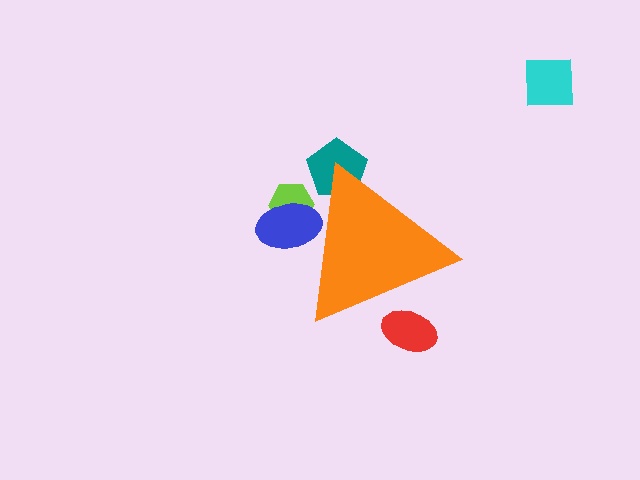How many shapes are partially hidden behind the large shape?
4 shapes are partially hidden.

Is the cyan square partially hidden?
No, the cyan square is fully visible.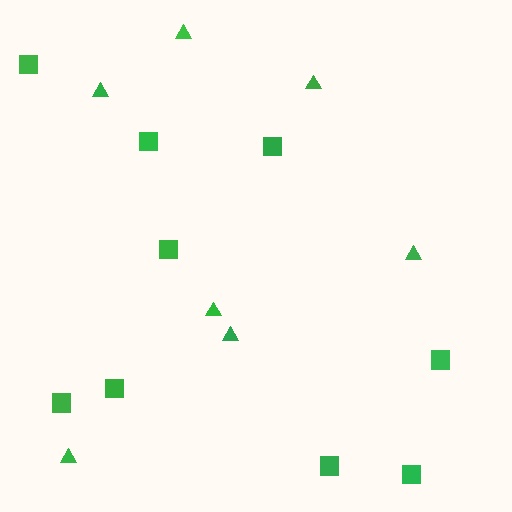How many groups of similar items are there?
There are 2 groups: one group of triangles (7) and one group of squares (9).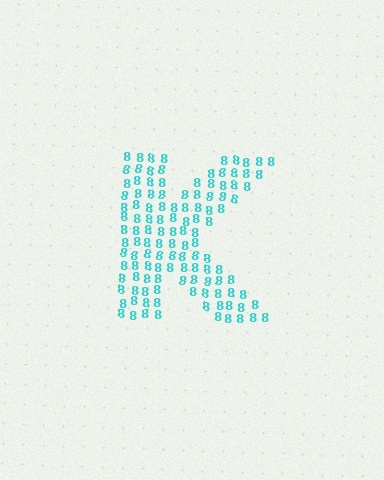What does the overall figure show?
The overall figure shows the letter K.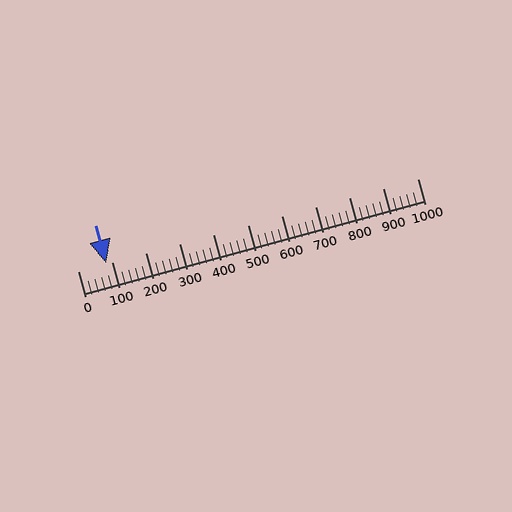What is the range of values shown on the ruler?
The ruler shows values from 0 to 1000.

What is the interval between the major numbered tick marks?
The major tick marks are spaced 100 units apart.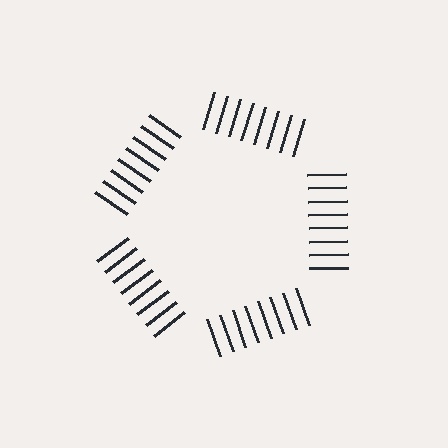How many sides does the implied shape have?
5 sides — the line-ends trace a pentagon.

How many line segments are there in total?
40 — 8 along each of the 5 edges.